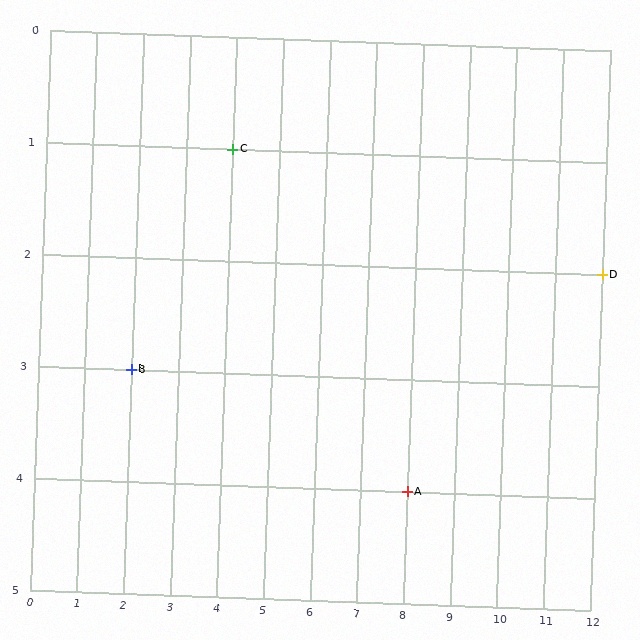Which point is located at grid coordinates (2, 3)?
Point B is at (2, 3).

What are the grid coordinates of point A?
Point A is at grid coordinates (8, 4).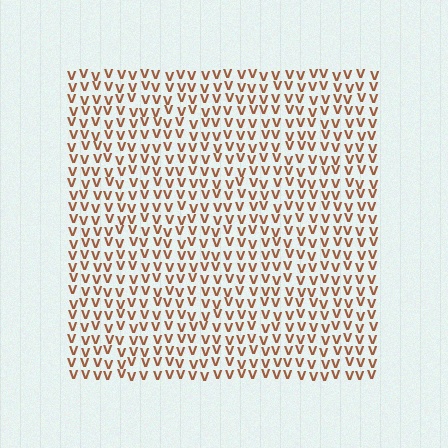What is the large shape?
The large shape is a square.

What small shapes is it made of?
It is made of small letter V's.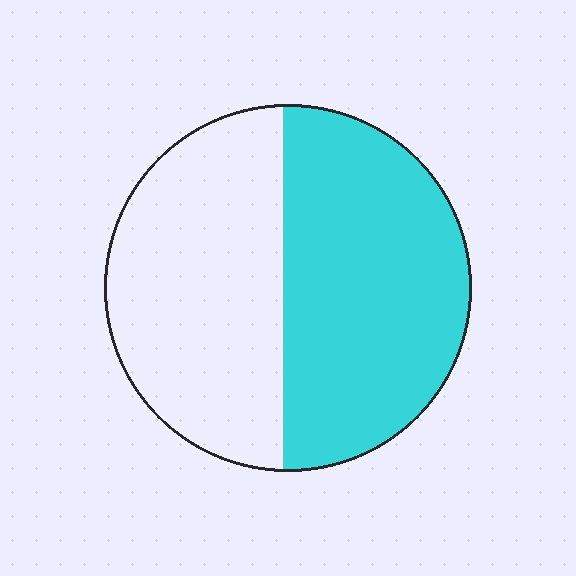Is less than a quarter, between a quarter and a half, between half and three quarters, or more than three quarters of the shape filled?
Between half and three quarters.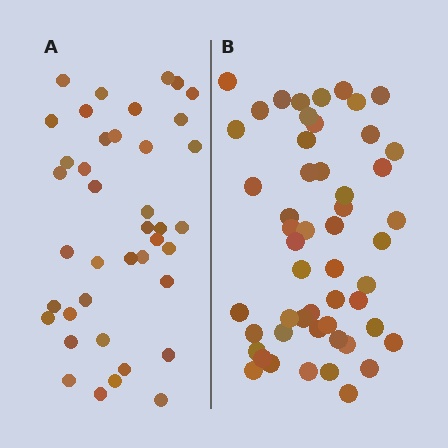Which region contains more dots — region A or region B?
Region B (the right region) has more dots.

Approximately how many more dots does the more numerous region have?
Region B has roughly 12 or so more dots than region A.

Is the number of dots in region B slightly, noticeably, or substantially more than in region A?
Region B has noticeably more, but not dramatically so. The ratio is roughly 1.3 to 1.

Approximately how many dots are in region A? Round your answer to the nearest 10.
About 40 dots.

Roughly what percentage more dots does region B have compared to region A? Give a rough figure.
About 30% more.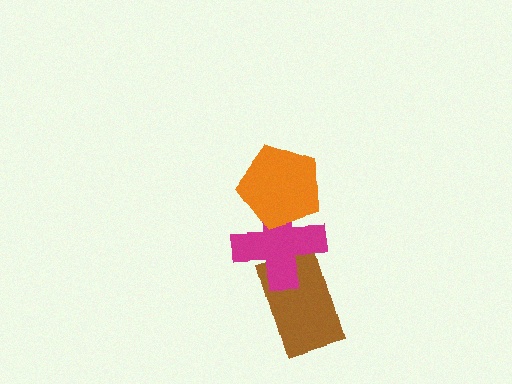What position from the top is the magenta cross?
The magenta cross is 2nd from the top.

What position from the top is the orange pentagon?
The orange pentagon is 1st from the top.